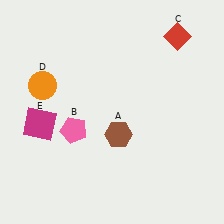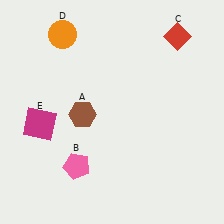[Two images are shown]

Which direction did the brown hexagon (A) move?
The brown hexagon (A) moved left.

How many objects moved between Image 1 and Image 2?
3 objects moved between the two images.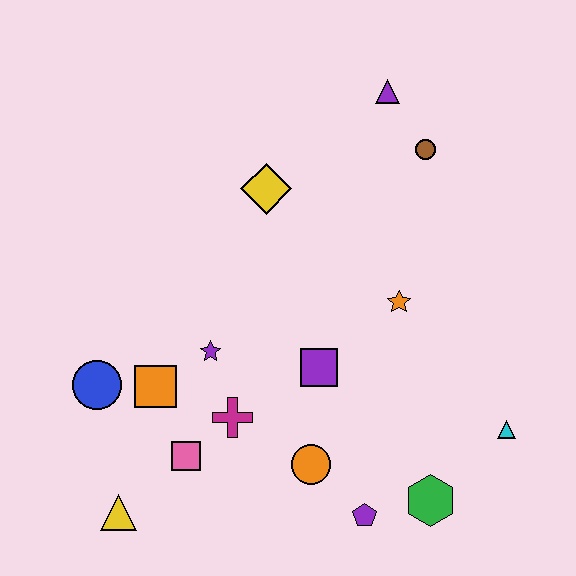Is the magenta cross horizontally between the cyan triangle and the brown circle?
No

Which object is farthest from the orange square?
The purple triangle is farthest from the orange square.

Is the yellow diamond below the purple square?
No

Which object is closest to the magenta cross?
The pink square is closest to the magenta cross.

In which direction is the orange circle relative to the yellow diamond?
The orange circle is below the yellow diamond.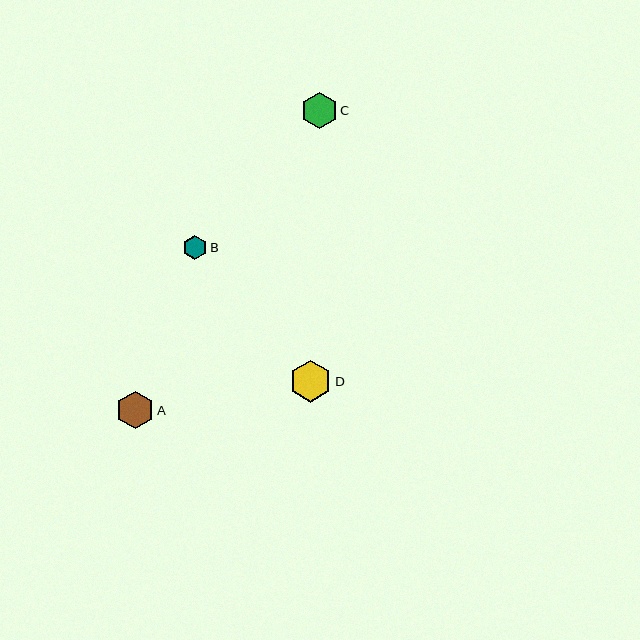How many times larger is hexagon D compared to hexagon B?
Hexagon D is approximately 1.8 times the size of hexagon B.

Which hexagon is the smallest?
Hexagon B is the smallest with a size of approximately 24 pixels.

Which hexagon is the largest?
Hexagon D is the largest with a size of approximately 43 pixels.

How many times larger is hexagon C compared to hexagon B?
Hexagon C is approximately 1.5 times the size of hexagon B.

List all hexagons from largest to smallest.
From largest to smallest: D, A, C, B.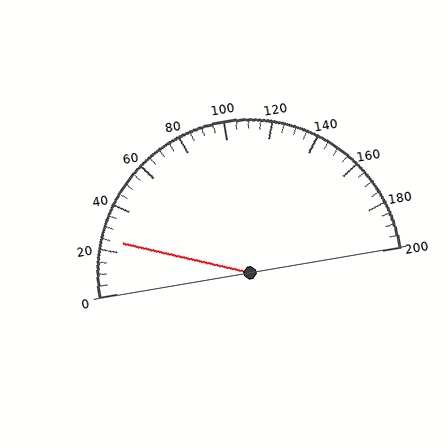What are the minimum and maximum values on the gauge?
The gauge ranges from 0 to 200.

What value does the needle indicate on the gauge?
The needle indicates approximately 25.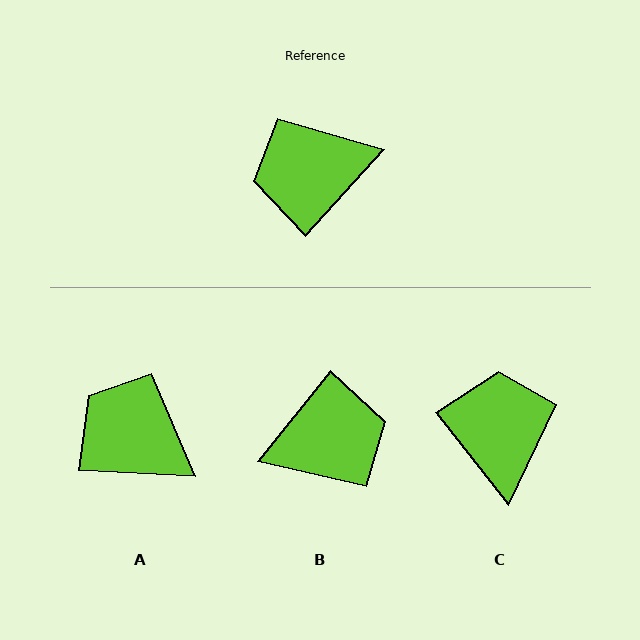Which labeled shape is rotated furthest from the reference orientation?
B, about 176 degrees away.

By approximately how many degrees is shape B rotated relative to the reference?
Approximately 176 degrees clockwise.